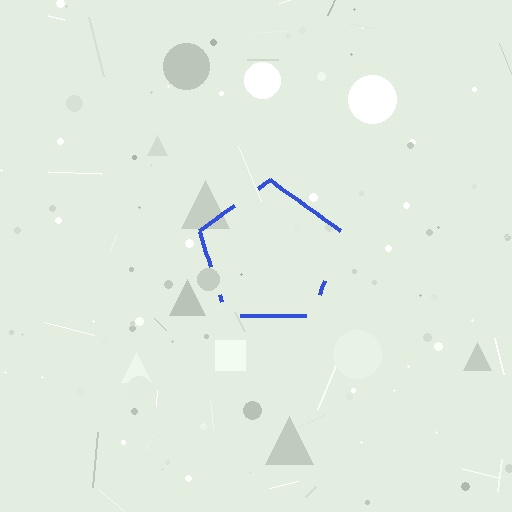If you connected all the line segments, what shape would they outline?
They would outline a pentagon.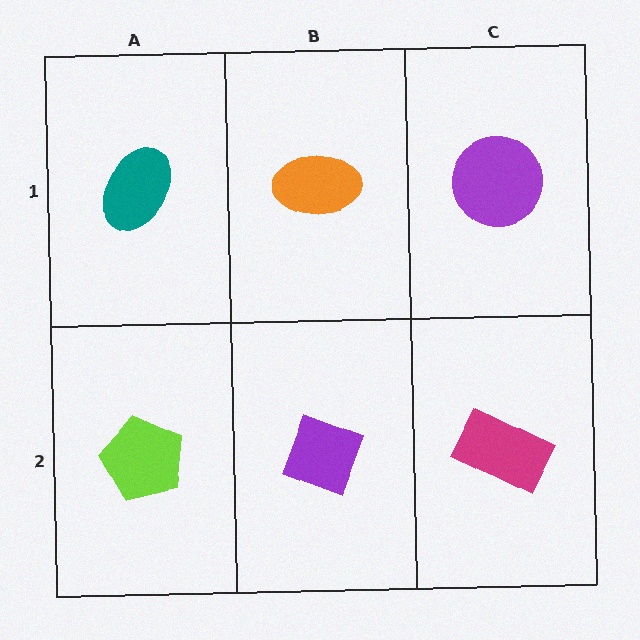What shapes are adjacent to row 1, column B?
A purple diamond (row 2, column B), a teal ellipse (row 1, column A), a purple circle (row 1, column C).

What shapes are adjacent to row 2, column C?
A purple circle (row 1, column C), a purple diamond (row 2, column B).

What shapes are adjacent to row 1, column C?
A magenta rectangle (row 2, column C), an orange ellipse (row 1, column B).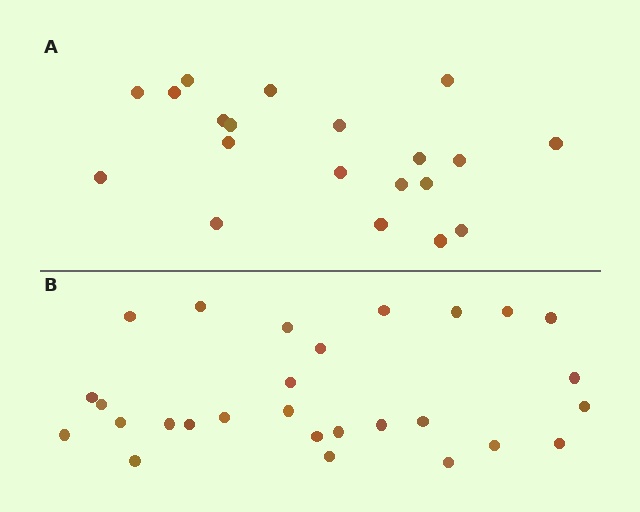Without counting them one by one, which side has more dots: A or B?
Region B (the bottom region) has more dots.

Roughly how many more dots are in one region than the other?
Region B has roughly 8 or so more dots than region A.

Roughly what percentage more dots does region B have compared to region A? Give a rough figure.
About 40% more.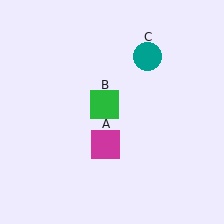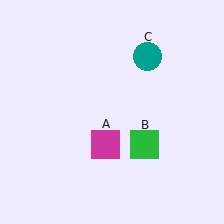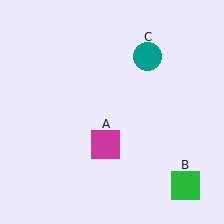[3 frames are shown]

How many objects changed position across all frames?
1 object changed position: green square (object B).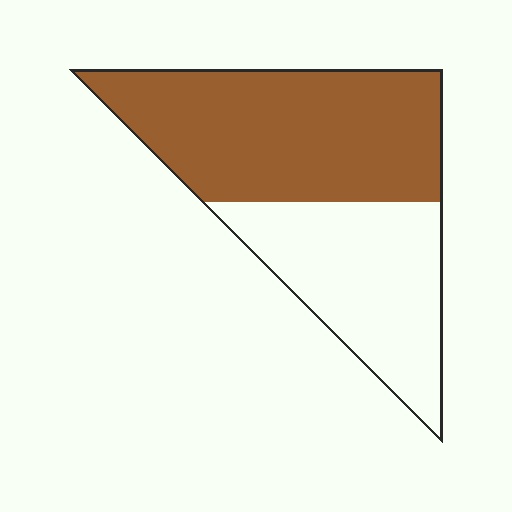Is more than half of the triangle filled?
Yes.